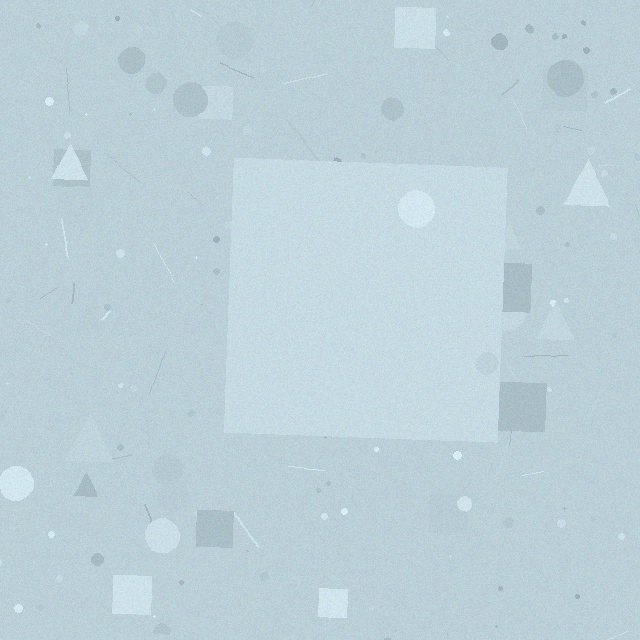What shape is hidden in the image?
A square is hidden in the image.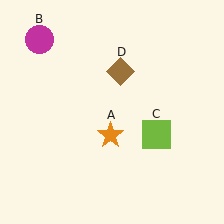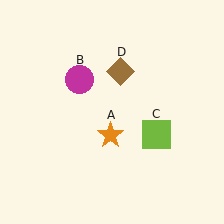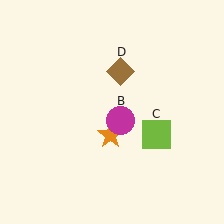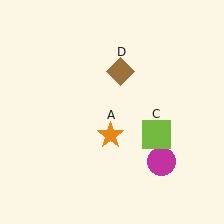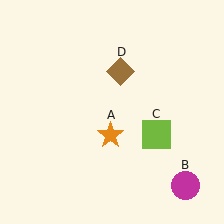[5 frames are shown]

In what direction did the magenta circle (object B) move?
The magenta circle (object B) moved down and to the right.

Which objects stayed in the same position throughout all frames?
Orange star (object A) and lime square (object C) and brown diamond (object D) remained stationary.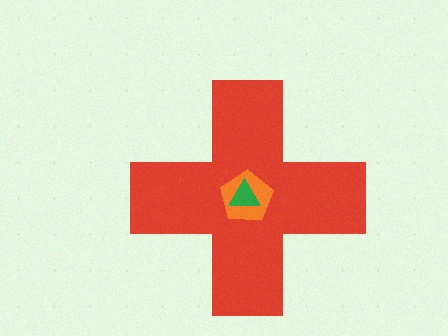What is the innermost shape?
The green triangle.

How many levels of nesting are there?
3.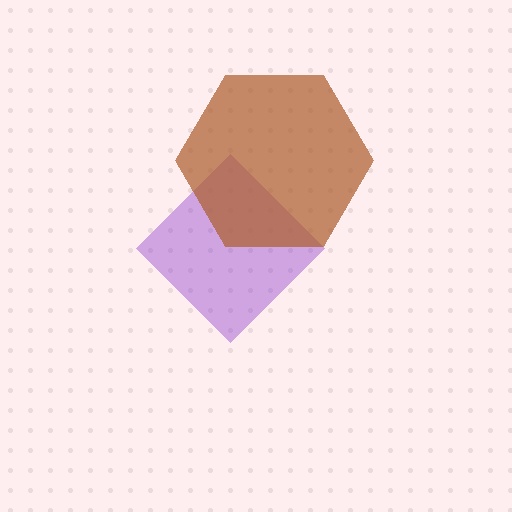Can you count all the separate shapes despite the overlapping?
Yes, there are 2 separate shapes.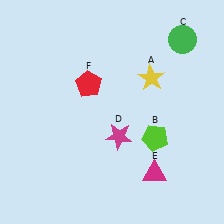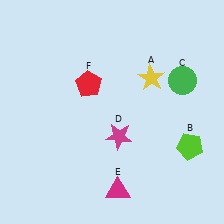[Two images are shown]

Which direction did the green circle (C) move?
The green circle (C) moved down.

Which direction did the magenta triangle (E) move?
The magenta triangle (E) moved left.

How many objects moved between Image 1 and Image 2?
3 objects moved between the two images.